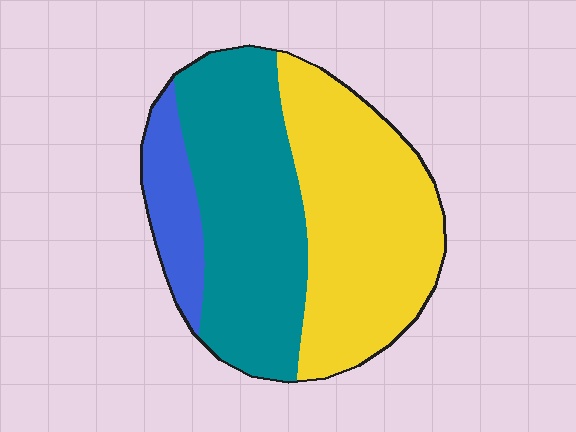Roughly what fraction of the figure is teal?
Teal takes up between a third and a half of the figure.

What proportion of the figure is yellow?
Yellow covers 45% of the figure.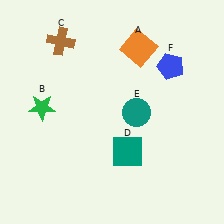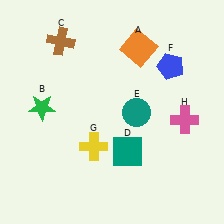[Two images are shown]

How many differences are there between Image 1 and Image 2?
There are 2 differences between the two images.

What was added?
A yellow cross (G), a pink cross (H) were added in Image 2.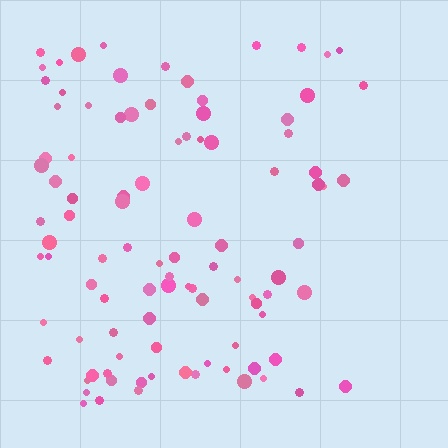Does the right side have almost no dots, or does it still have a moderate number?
Still a moderate number, just noticeably fewer than the left.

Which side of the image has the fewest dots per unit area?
The right.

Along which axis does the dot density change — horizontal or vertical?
Horizontal.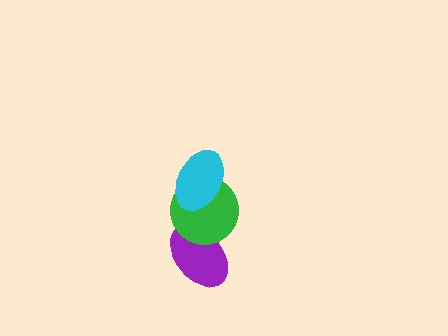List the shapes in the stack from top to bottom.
From top to bottom: the cyan ellipse, the green circle, the purple ellipse.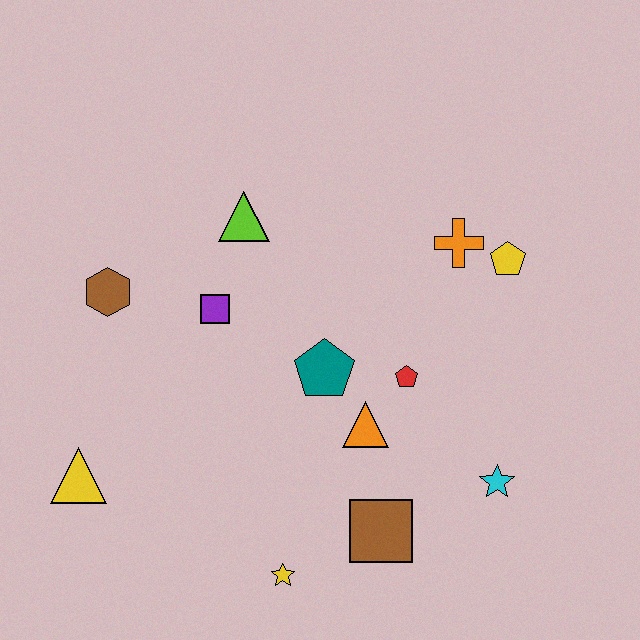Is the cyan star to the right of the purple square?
Yes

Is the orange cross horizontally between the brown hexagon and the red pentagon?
No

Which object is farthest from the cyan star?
The brown hexagon is farthest from the cyan star.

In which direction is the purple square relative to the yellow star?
The purple square is above the yellow star.